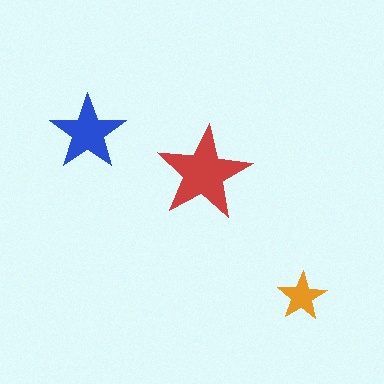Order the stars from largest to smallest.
the red one, the blue one, the orange one.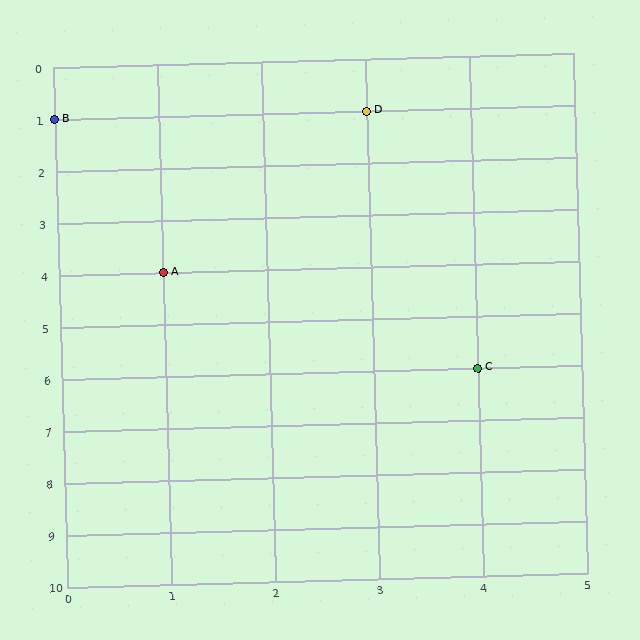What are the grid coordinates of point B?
Point B is at grid coordinates (0, 1).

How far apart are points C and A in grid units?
Points C and A are 3 columns and 2 rows apart (about 3.6 grid units diagonally).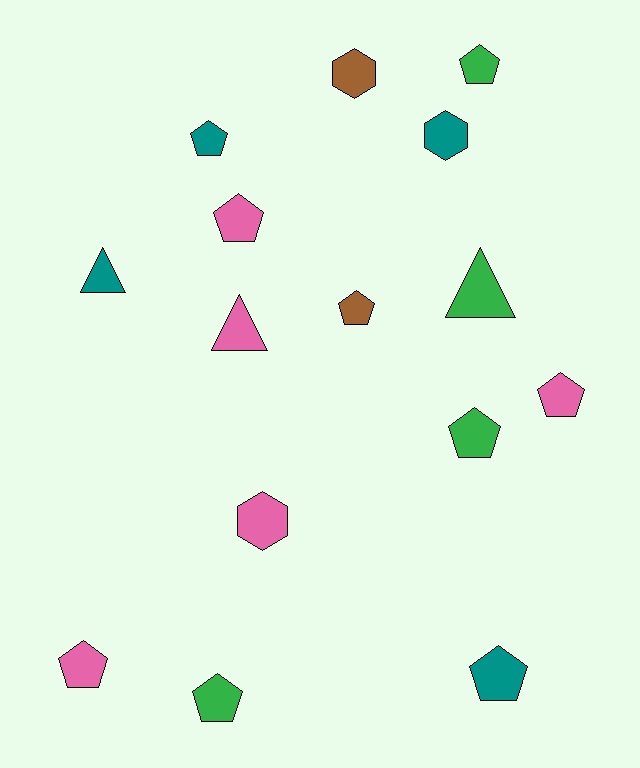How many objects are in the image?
There are 15 objects.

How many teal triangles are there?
There is 1 teal triangle.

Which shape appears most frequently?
Pentagon, with 9 objects.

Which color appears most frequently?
Pink, with 5 objects.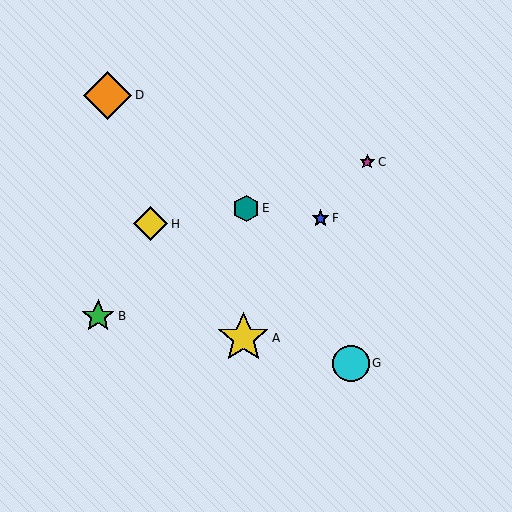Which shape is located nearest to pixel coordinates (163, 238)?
The yellow diamond (labeled H) at (151, 224) is nearest to that location.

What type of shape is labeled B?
Shape B is a green star.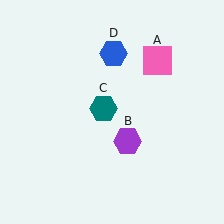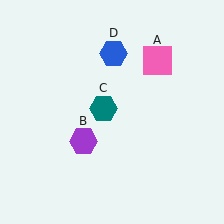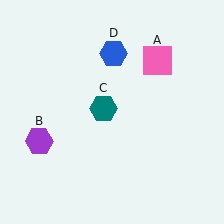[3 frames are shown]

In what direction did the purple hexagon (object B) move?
The purple hexagon (object B) moved left.